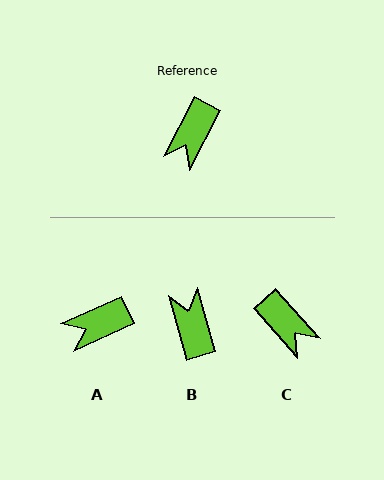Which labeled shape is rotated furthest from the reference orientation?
B, about 136 degrees away.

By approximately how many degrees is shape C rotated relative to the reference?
Approximately 69 degrees counter-clockwise.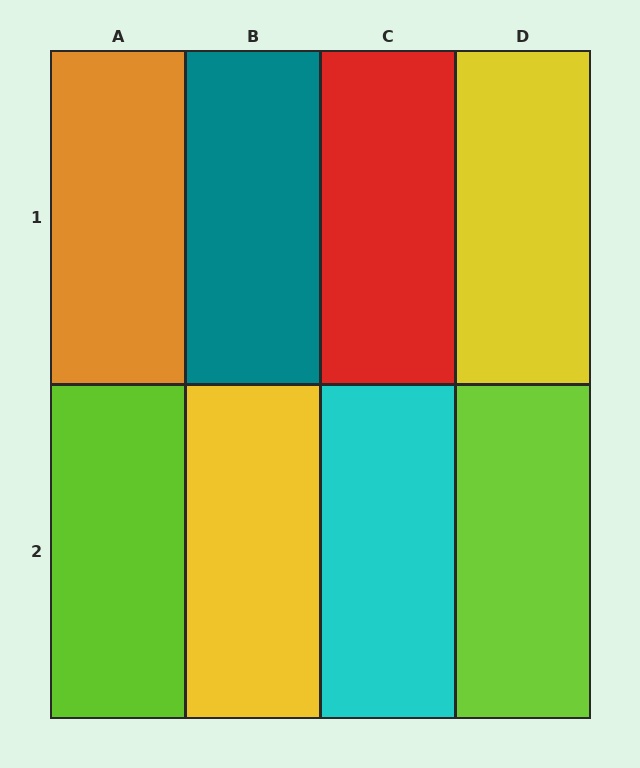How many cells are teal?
1 cell is teal.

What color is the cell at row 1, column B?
Teal.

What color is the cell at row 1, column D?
Yellow.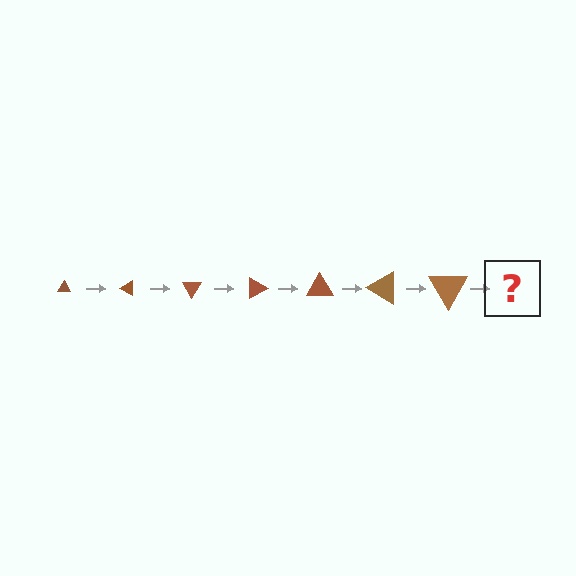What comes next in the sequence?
The next element should be a triangle, larger than the previous one and rotated 210 degrees from the start.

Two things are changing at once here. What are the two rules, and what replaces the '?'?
The two rules are that the triangle grows larger each step and it rotates 30 degrees each step. The '?' should be a triangle, larger than the previous one and rotated 210 degrees from the start.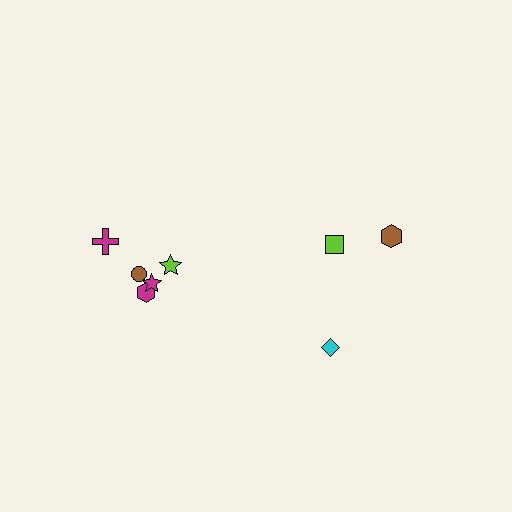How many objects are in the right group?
There are 3 objects.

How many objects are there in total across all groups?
There are 8 objects.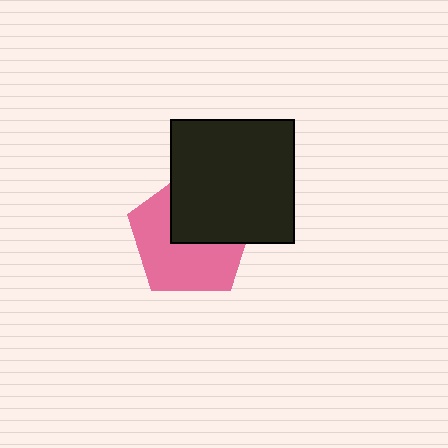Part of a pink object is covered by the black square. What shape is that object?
It is a pentagon.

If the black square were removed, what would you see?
You would see the complete pink pentagon.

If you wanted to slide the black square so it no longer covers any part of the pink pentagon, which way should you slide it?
Slide it toward the upper-right — that is the most direct way to separate the two shapes.